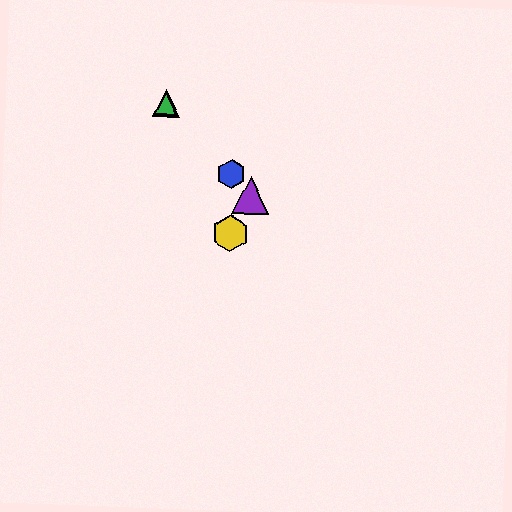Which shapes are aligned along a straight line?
The red triangle, the blue hexagon, the green triangle, the purple triangle are aligned along a straight line.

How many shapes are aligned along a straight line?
4 shapes (the red triangle, the blue hexagon, the green triangle, the purple triangle) are aligned along a straight line.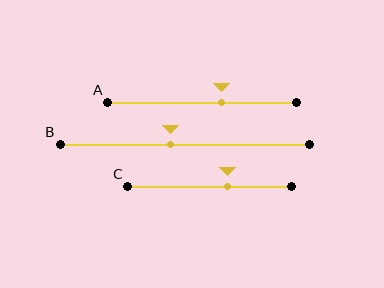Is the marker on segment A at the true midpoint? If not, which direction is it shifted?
No, the marker on segment A is shifted to the right by about 10% of the segment length.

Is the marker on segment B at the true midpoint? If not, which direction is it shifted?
No, the marker on segment B is shifted to the left by about 6% of the segment length.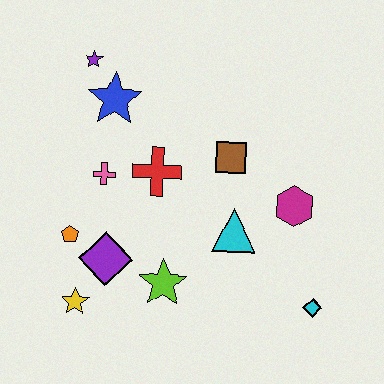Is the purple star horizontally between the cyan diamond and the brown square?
No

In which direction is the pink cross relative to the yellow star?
The pink cross is above the yellow star.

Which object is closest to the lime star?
The purple diamond is closest to the lime star.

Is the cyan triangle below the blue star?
Yes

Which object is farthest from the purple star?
The cyan diamond is farthest from the purple star.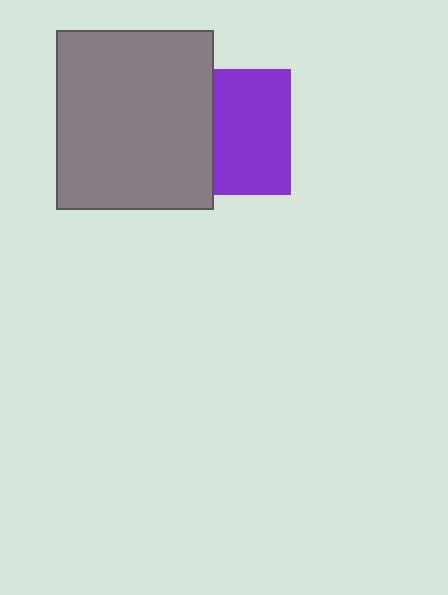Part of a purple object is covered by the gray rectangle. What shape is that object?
It is a square.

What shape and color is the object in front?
The object in front is a gray rectangle.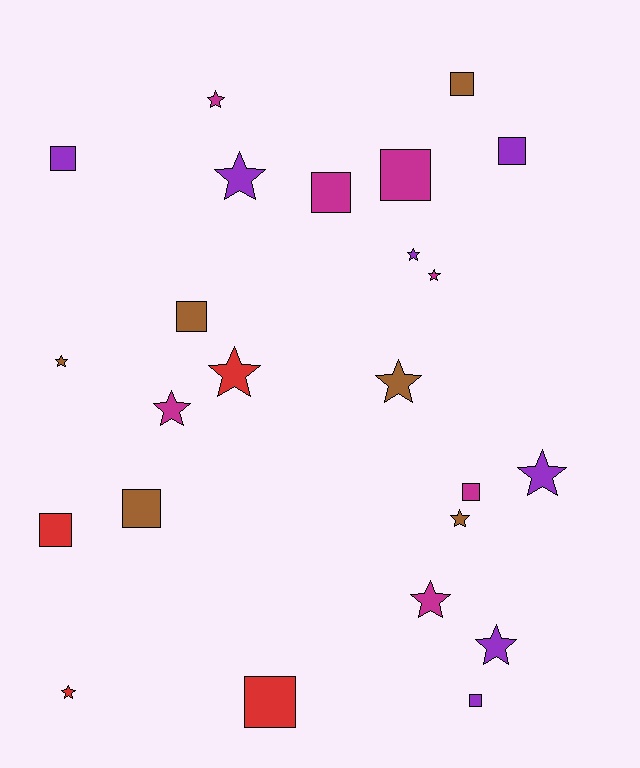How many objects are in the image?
There are 24 objects.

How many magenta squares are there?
There are 3 magenta squares.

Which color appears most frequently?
Purple, with 7 objects.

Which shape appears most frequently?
Star, with 13 objects.